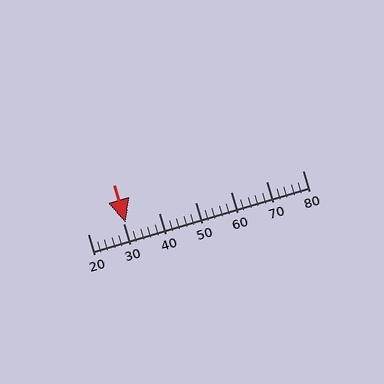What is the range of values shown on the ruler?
The ruler shows values from 20 to 80.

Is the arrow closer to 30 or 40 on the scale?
The arrow is closer to 30.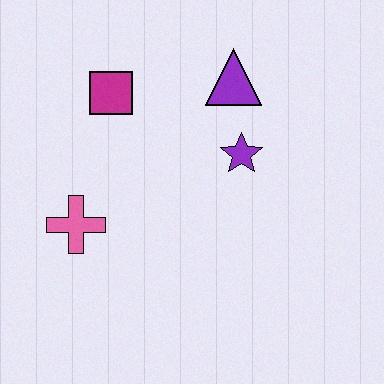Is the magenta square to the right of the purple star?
No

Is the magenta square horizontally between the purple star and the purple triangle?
No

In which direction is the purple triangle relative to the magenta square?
The purple triangle is to the right of the magenta square.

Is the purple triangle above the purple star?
Yes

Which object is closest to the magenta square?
The purple triangle is closest to the magenta square.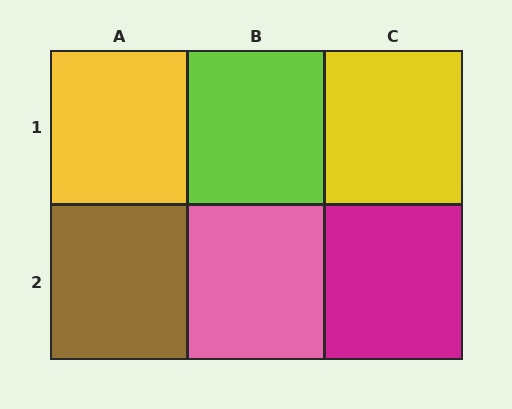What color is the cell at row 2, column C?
Magenta.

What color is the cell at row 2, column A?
Brown.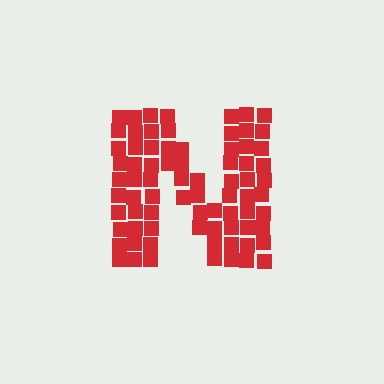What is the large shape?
The large shape is the letter N.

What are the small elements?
The small elements are squares.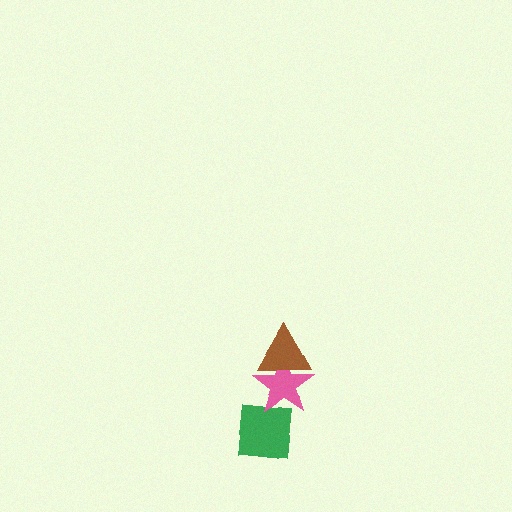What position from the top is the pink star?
The pink star is 2nd from the top.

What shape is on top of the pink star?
The brown triangle is on top of the pink star.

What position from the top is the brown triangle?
The brown triangle is 1st from the top.